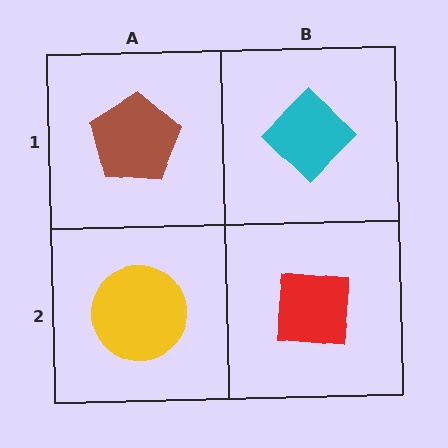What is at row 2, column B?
A red square.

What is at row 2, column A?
A yellow circle.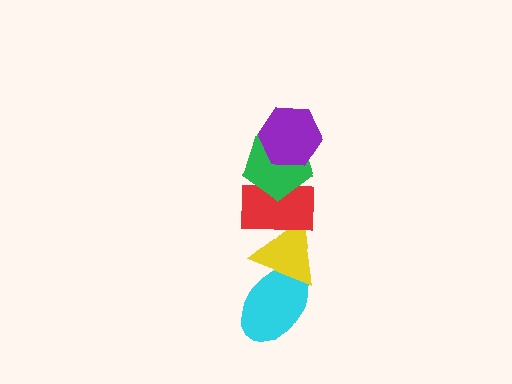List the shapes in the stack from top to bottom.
From top to bottom: the purple hexagon, the green pentagon, the red rectangle, the yellow triangle, the cyan ellipse.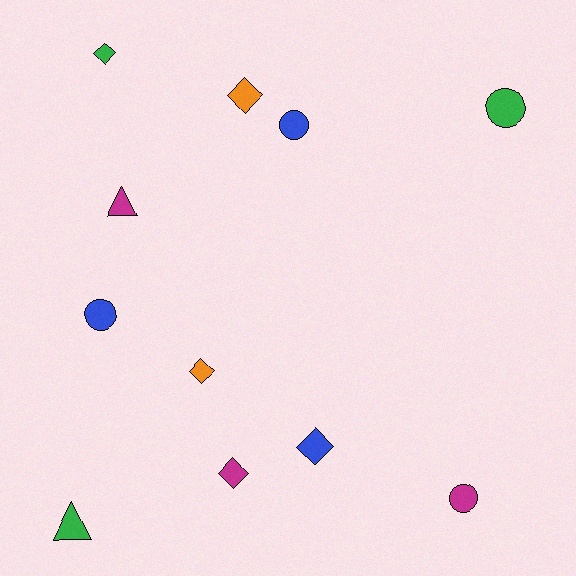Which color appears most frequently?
Blue, with 3 objects.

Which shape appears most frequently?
Diamond, with 5 objects.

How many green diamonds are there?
There is 1 green diamond.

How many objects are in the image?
There are 11 objects.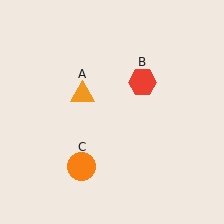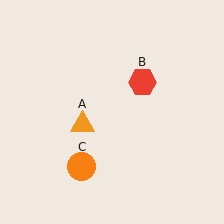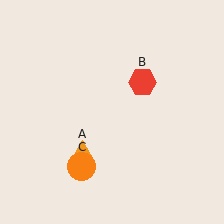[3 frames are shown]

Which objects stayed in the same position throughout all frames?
Red hexagon (object B) and orange circle (object C) remained stationary.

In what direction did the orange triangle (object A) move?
The orange triangle (object A) moved down.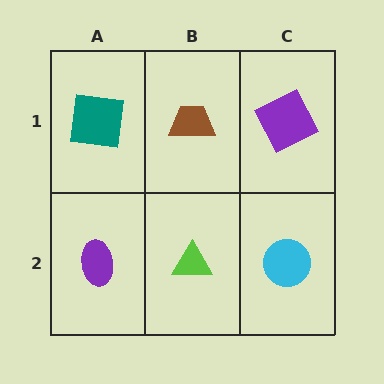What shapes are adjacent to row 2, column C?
A purple square (row 1, column C), a lime triangle (row 2, column B).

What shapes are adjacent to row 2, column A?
A teal square (row 1, column A), a lime triangle (row 2, column B).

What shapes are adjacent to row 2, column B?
A brown trapezoid (row 1, column B), a purple ellipse (row 2, column A), a cyan circle (row 2, column C).